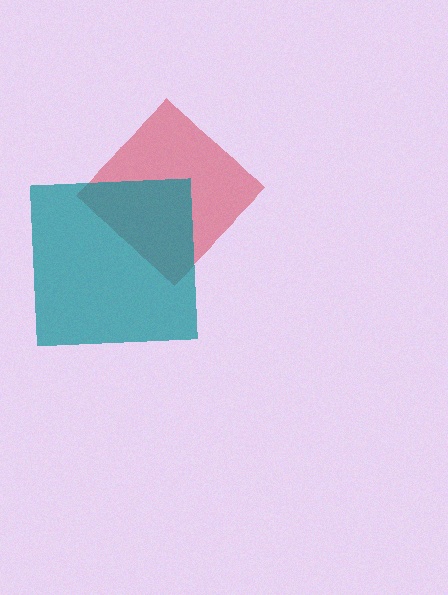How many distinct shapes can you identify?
There are 2 distinct shapes: a red diamond, a teal square.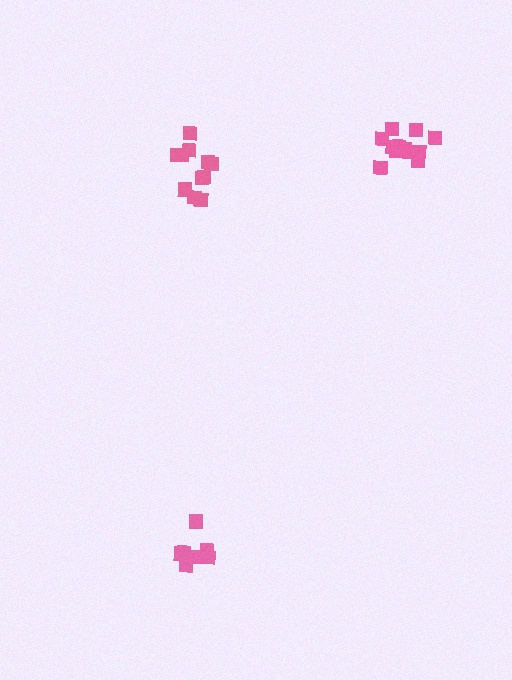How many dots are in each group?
Group 1: 11 dots, Group 2: 12 dots, Group 3: 7 dots (30 total).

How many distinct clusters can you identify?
There are 3 distinct clusters.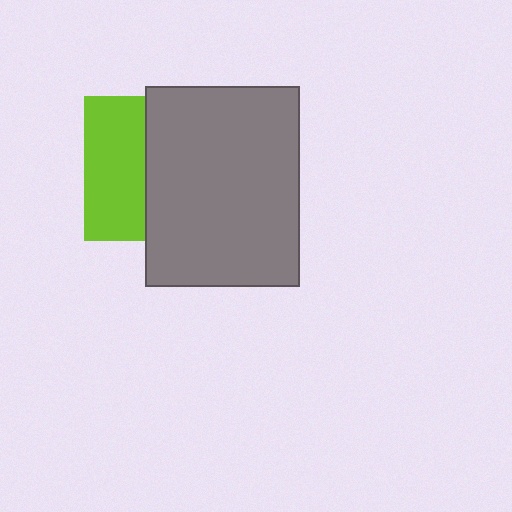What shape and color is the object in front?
The object in front is a gray rectangle.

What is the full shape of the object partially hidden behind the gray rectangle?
The partially hidden object is a lime square.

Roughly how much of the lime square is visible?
A small part of it is visible (roughly 42%).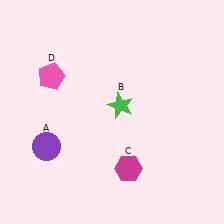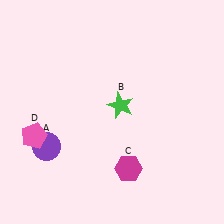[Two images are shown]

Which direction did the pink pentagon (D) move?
The pink pentagon (D) moved down.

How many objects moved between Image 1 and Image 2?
1 object moved between the two images.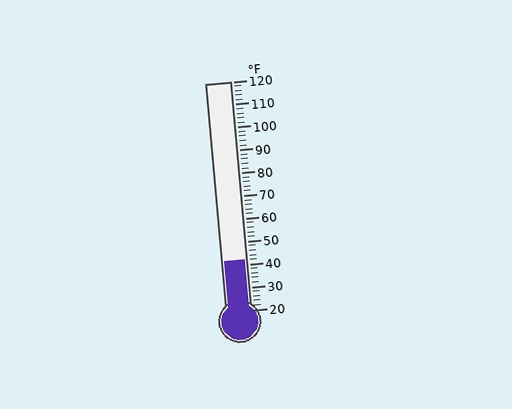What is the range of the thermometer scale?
The thermometer scale ranges from 20°F to 120°F.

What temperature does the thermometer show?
The thermometer shows approximately 42°F.